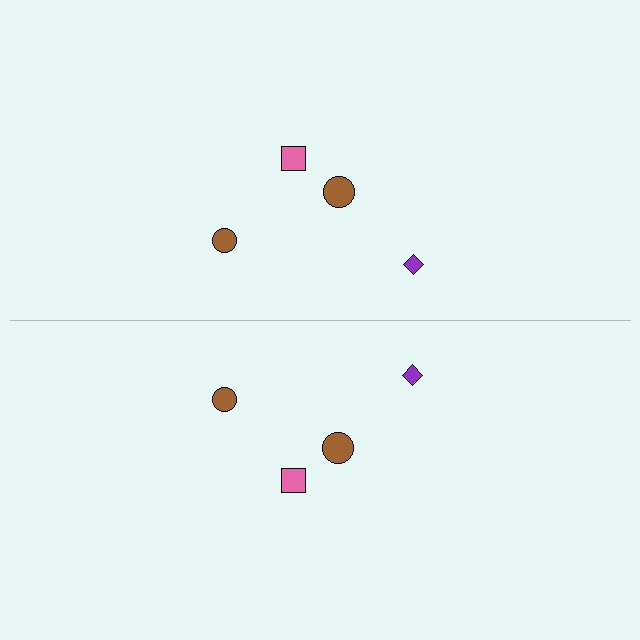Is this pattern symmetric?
Yes, this pattern has bilateral (reflection) symmetry.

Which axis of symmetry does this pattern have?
The pattern has a horizontal axis of symmetry running through the center of the image.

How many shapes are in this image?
There are 8 shapes in this image.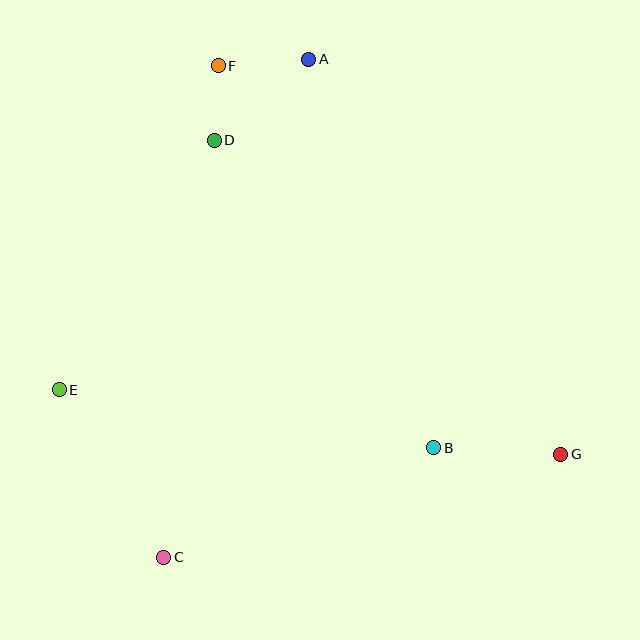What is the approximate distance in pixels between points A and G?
The distance between A and G is approximately 468 pixels.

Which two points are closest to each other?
Points D and F are closest to each other.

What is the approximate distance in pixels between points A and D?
The distance between A and D is approximately 124 pixels.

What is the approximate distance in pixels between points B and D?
The distance between B and D is approximately 378 pixels.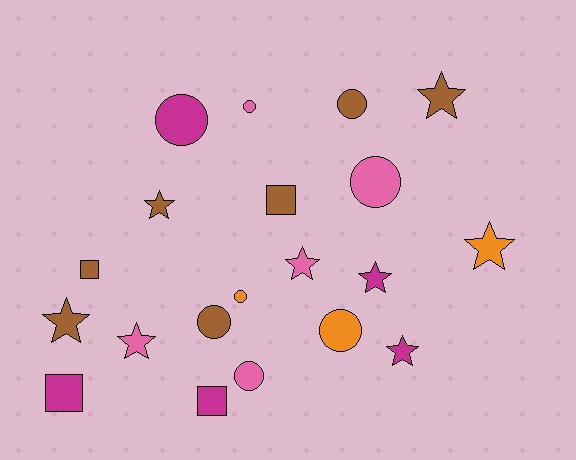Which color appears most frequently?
Brown, with 7 objects.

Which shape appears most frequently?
Circle, with 8 objects.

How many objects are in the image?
There are 20 objects.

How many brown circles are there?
There are 2 brown circles.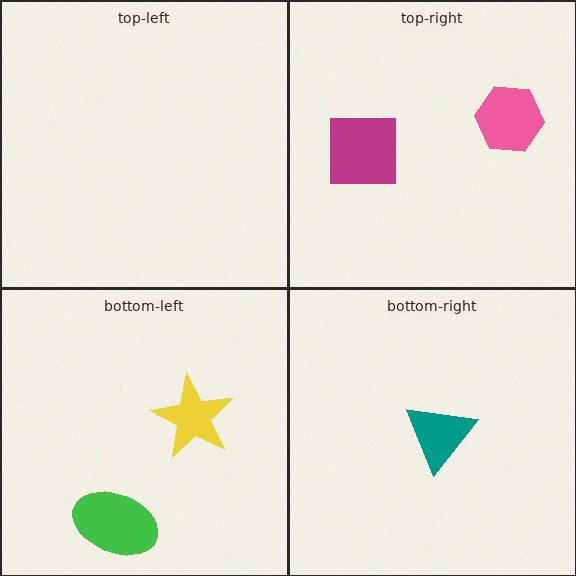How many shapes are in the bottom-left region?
2.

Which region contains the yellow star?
The bottom-left region.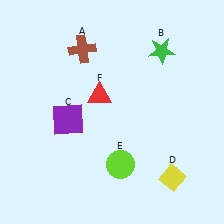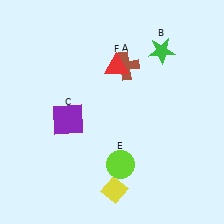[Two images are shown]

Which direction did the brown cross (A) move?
The brown cross (A) moved right.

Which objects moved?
The objects that moved are: the brown cross (A), the yellow diamond (D), the red triangle (F).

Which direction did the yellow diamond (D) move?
The yellow diamond (D) moved left.